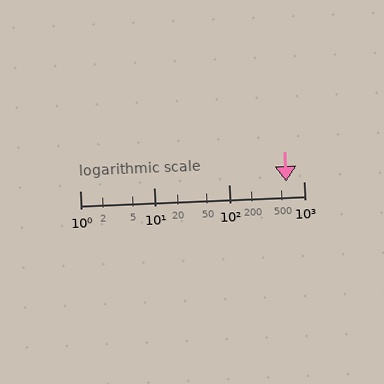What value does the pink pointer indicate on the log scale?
The pointer indicates approximately 580.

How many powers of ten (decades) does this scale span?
The scale spans 3 decades, from 1 to 1000.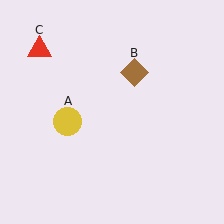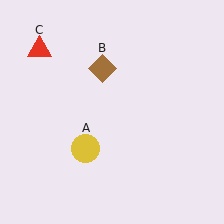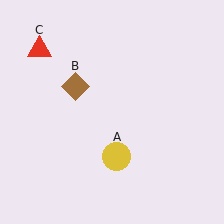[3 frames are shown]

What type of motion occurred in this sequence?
The yellow circle (object A), brown diamond (object B) rotated counterclockwise around the center of the scene.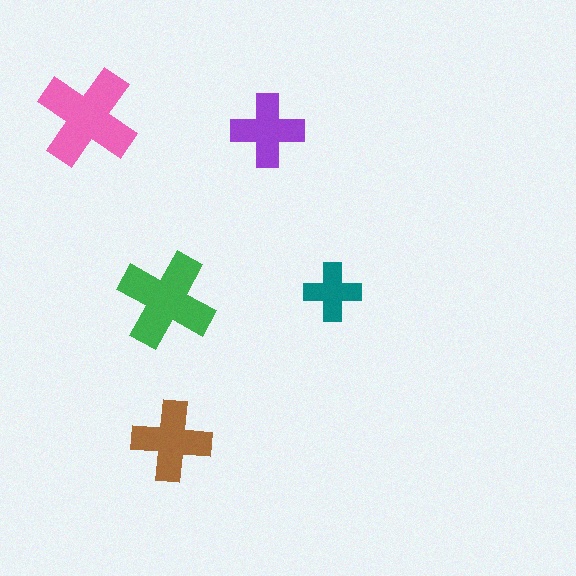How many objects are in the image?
There are 5 objects in the image.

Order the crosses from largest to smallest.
the pink one, the green one, the brown one, the purple one, the teal one.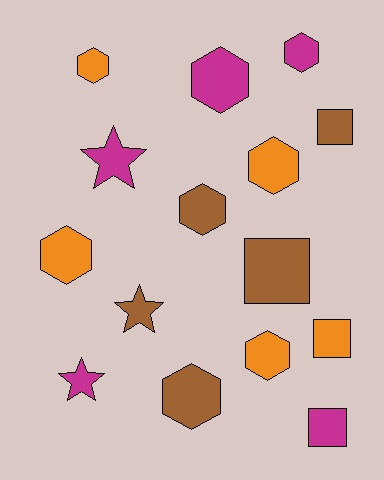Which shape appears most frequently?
Hexagon, with 8 objects.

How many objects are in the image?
There are 15 objects.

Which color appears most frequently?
Magenta, with 5 objects.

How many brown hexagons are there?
There are 2 brown hexagons.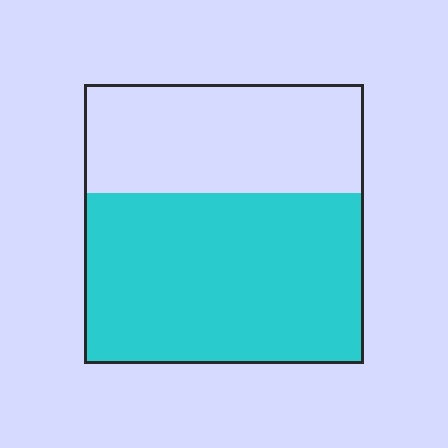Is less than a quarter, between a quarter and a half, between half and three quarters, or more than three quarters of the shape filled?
Between half and three quarters.